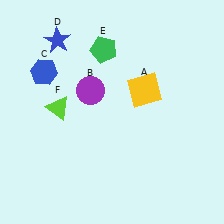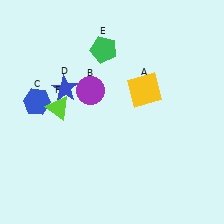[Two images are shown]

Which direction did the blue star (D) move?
The blue star (D) moved down.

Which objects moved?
The objects that moved are: the blue hexagon (C), the blue star (D).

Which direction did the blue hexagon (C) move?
The blue hexagon (C) moved down.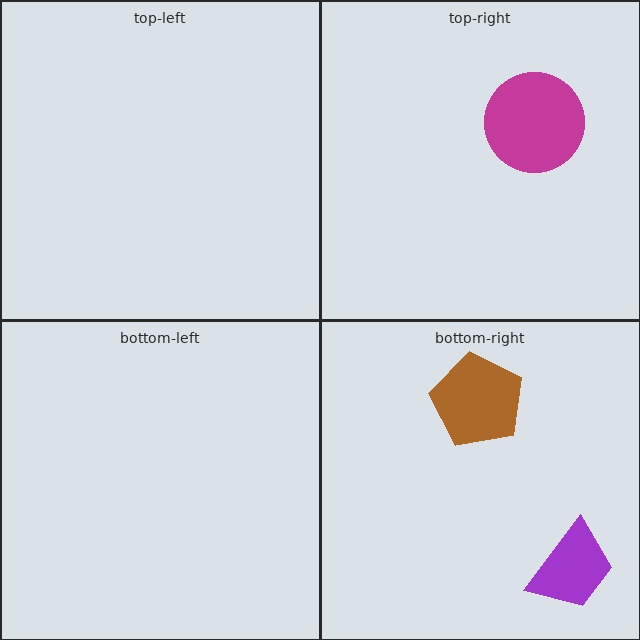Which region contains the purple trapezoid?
The bottom-right region.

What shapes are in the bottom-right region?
The brown pentagon, the purple trapezoid.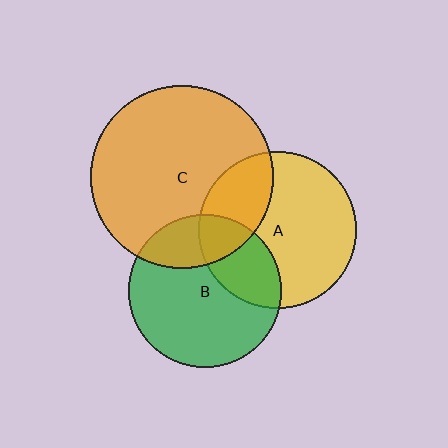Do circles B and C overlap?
Yes.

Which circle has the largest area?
Circle C (orange).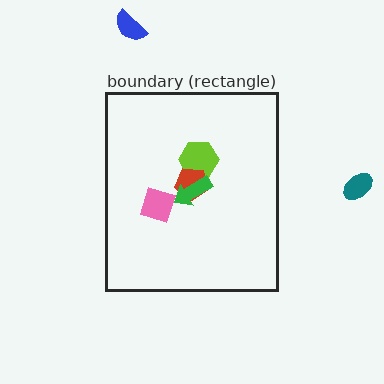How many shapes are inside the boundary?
4 inside, 2 outside.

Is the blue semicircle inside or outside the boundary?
Outside.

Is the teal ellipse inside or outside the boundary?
Outside.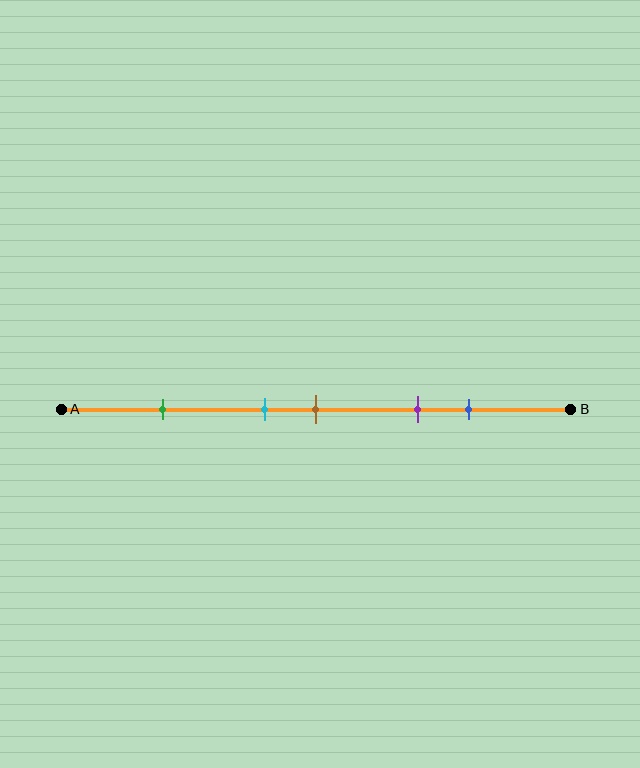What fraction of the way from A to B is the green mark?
The green mark is approximately 20% (0.2) of the way from A to B.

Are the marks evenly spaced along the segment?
No, the marks are not evenly spaced.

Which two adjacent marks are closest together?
The cyan and brown marks are the closest adjacent pair.